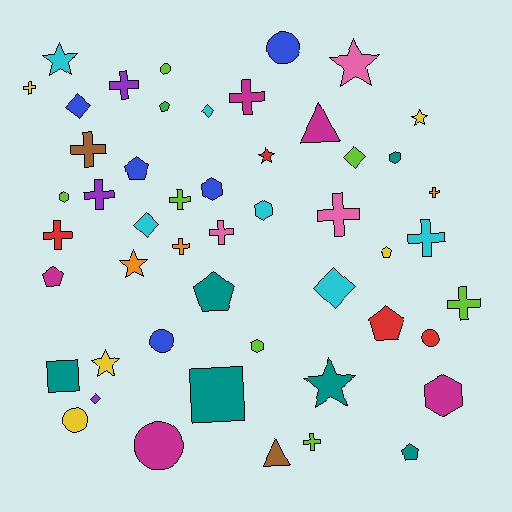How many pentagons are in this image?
There are 7 pentagons.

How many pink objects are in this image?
There are 3 pink objects.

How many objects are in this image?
There are 50 objects.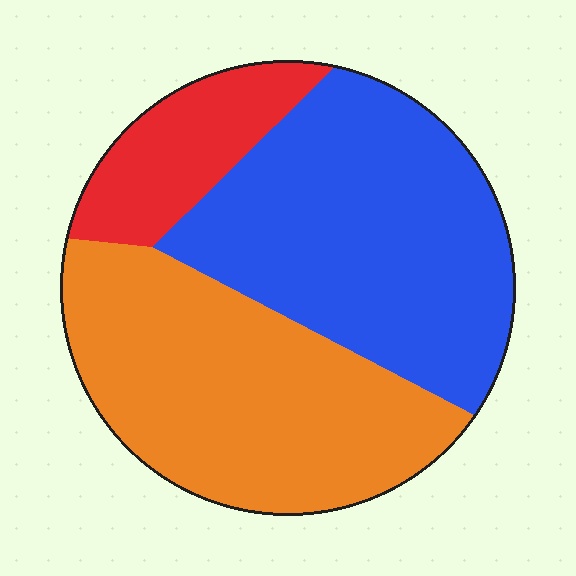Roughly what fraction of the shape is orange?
Orange covers around 40% of the shape.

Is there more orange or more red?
Orange.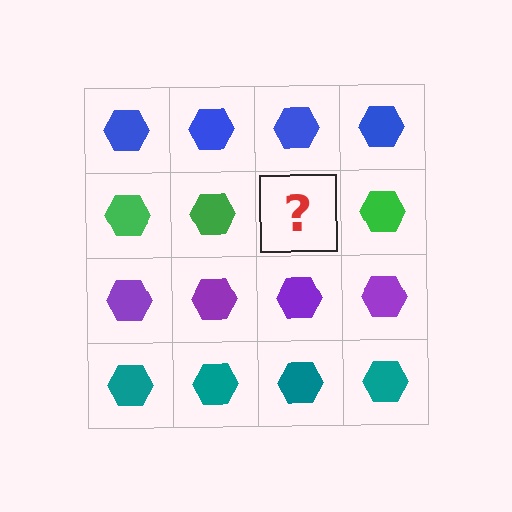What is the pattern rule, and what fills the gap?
The rule is that each row has a consistent color. The gap should be filled with a green hexagon.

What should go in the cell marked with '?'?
The missing cell should contain a green hexagon.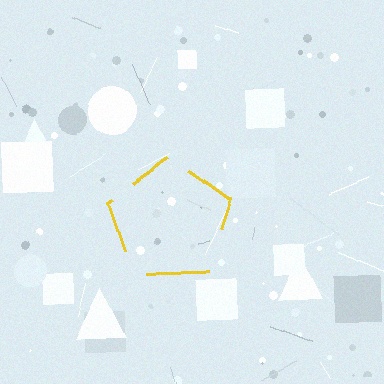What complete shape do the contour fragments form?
The contour fragments form a pentagon.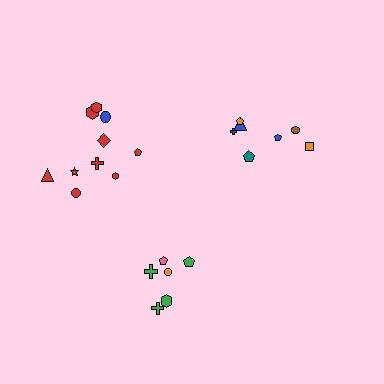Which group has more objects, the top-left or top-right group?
The top-left group.